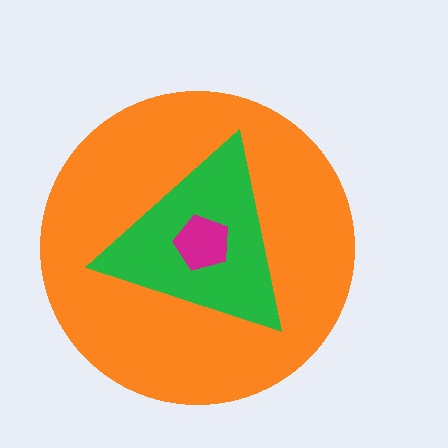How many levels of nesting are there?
3.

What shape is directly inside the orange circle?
The green triangle.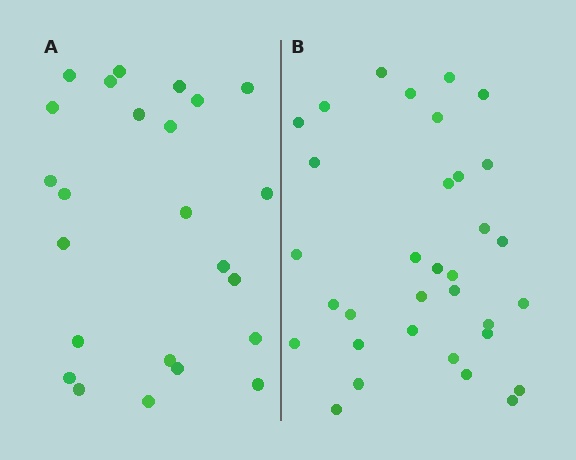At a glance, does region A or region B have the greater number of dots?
Region B (the right region) has more dots.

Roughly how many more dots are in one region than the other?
Region B has roughly 8 or so more dots than region A.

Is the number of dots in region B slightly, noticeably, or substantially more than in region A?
Region B has noticeably more, but not dramatically so. The ratio is roughly 1.4 to 1.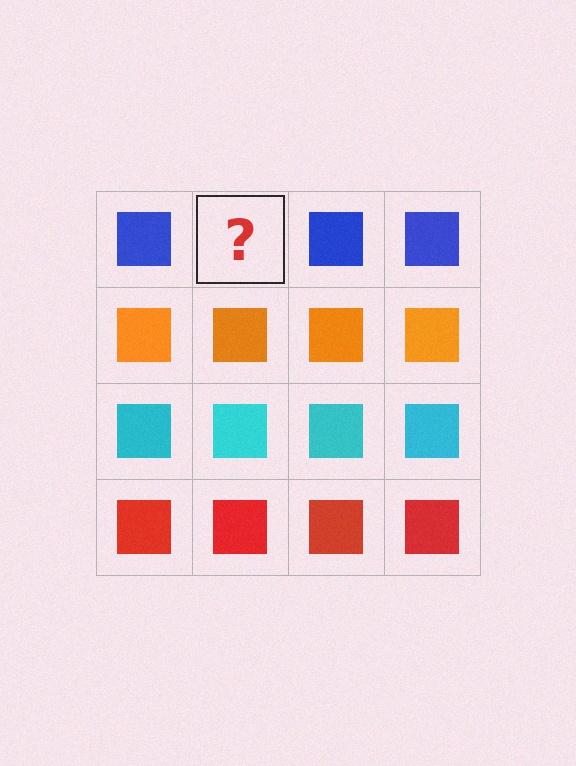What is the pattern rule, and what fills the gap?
The rule is that each row has a consistent color. The gap should be filled with a blue square.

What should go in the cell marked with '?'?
The missing cell should contain a blue square.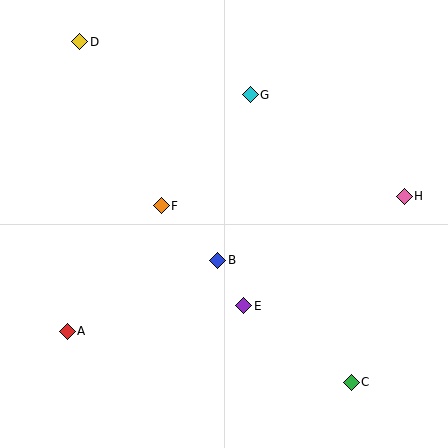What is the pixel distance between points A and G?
The distance between A and G is 299 pixels.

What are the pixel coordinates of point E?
Point E is at (244, 306).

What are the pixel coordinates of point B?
Point B is at (218, 260).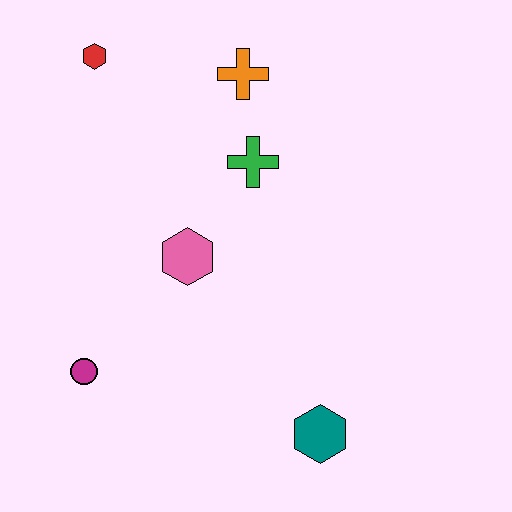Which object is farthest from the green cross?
The teal hexagon is farthest from the green cross.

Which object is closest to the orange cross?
The green cross is closest to the orange cross.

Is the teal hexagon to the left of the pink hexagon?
No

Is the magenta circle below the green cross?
Yes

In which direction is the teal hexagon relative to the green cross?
The teal hexagon is below the green cross.